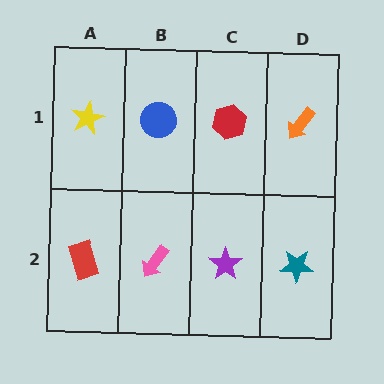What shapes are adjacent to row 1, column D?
A teal star (row 2, column D), a red hexagon (row 1, column C).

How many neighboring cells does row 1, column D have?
2.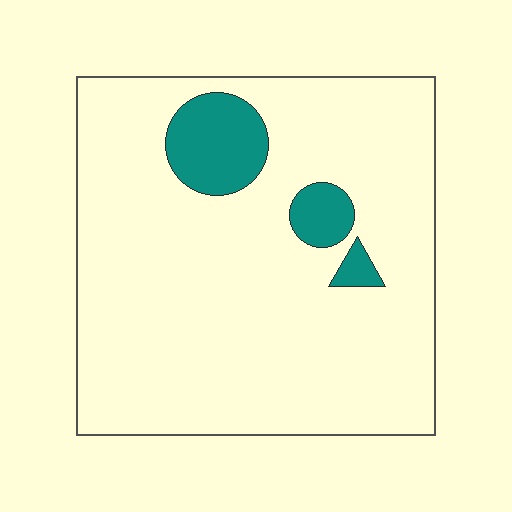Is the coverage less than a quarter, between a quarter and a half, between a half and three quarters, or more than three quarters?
Less than a quarter.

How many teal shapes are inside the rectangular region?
3.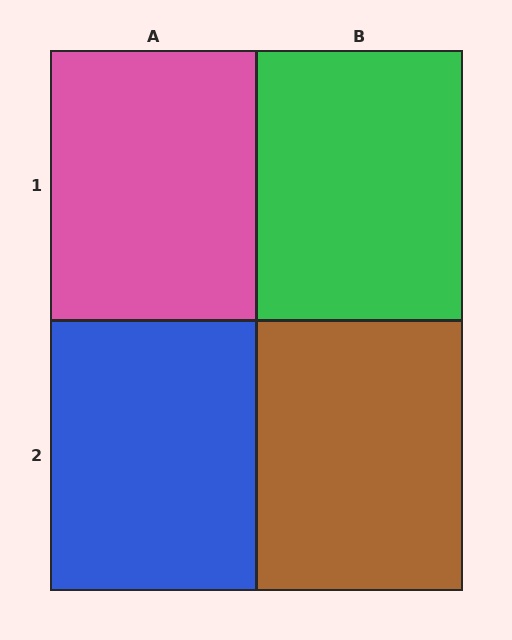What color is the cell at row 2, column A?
Blue.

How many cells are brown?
1 cell is brown.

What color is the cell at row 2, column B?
Brown.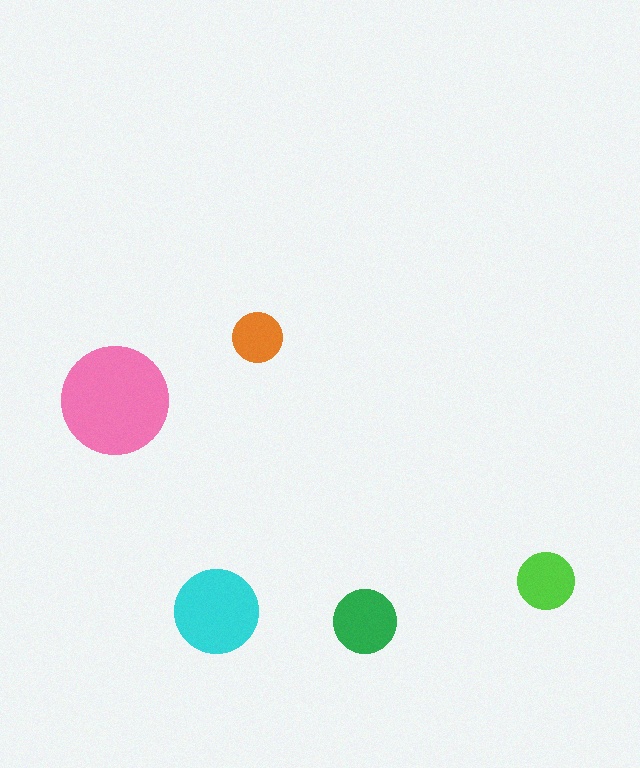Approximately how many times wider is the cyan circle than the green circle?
About 1.5 times wider.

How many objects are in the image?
There are 5 objects in the image.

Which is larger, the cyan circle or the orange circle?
The cyan one.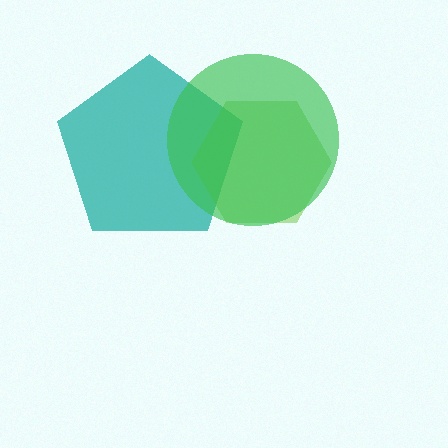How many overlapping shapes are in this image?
There are 3 overlapping shapes in the image.